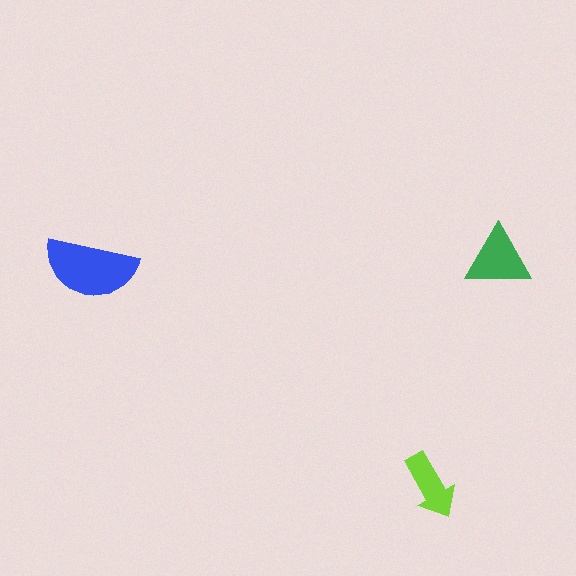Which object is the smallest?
The lime arrow.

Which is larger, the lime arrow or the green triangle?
The green triangle.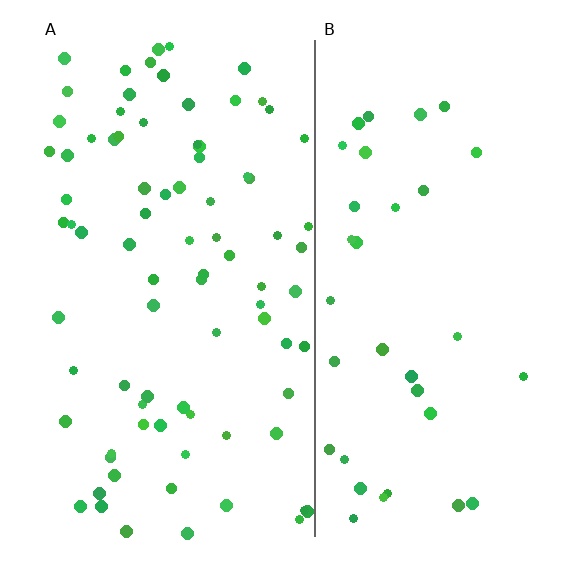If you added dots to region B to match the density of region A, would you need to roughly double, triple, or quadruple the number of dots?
Approximately double.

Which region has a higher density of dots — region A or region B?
A (the left).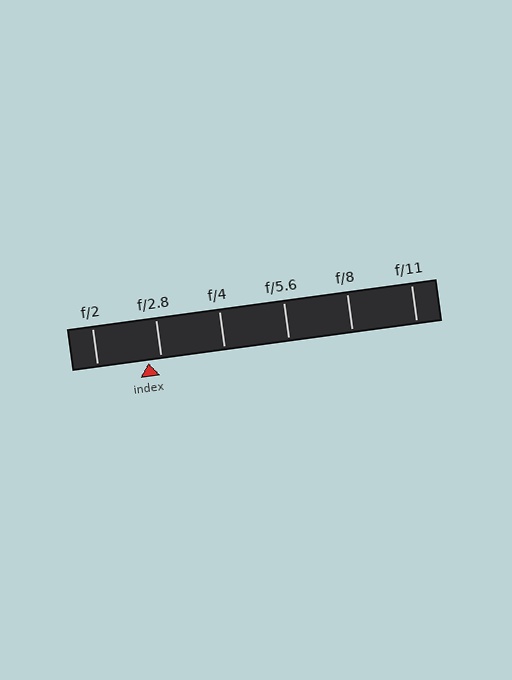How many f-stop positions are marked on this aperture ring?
There are 6 f-stop positions marked.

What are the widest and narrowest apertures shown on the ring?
The widest aperture shown is f/2 and the narrowest is f/11.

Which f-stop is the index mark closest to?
The index mark is closest to f/2.8.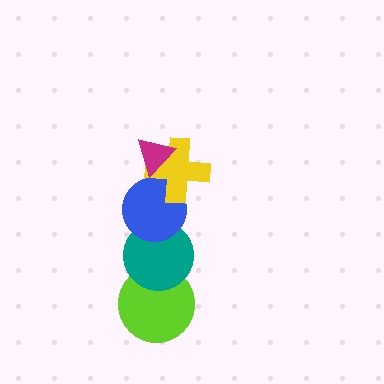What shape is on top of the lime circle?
The teal circle is on top of the lime circle.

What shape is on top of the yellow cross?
The magenta triangle is on top of the yellow cross.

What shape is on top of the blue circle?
The yellow cross is on top of the blue circle.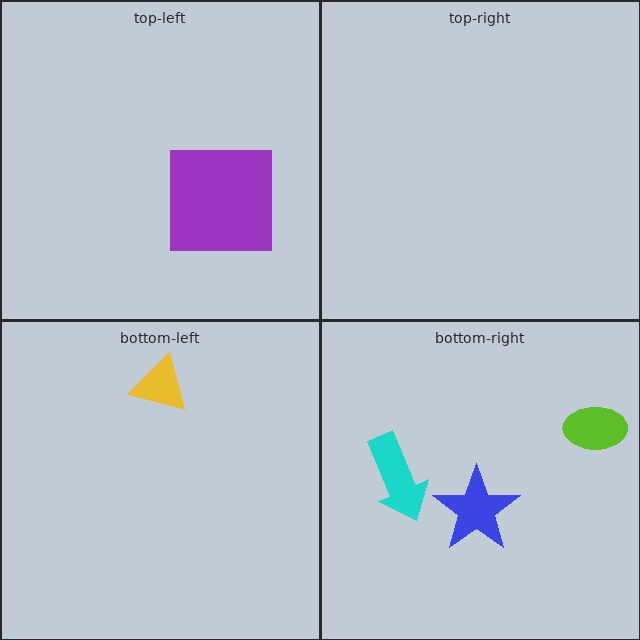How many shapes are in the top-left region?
1.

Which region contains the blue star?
The bottom-right region.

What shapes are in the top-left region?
The purple square.